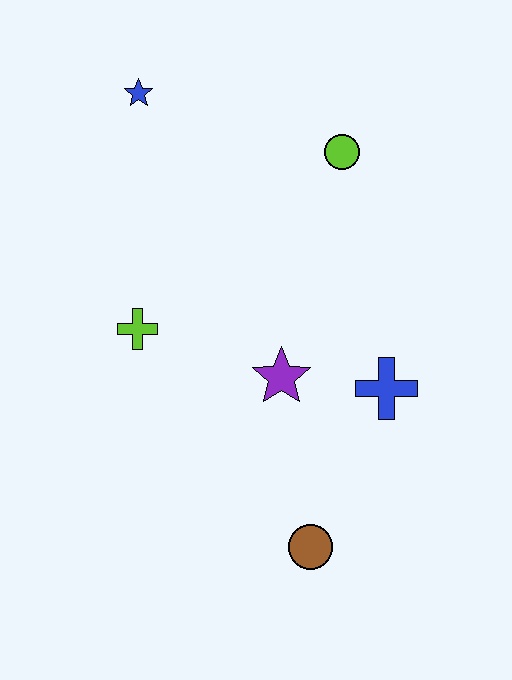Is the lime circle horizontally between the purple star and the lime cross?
No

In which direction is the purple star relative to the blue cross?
The purple star is to the left of the blue cross.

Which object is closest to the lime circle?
The blue star is closest to the lime circle.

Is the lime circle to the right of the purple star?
Yes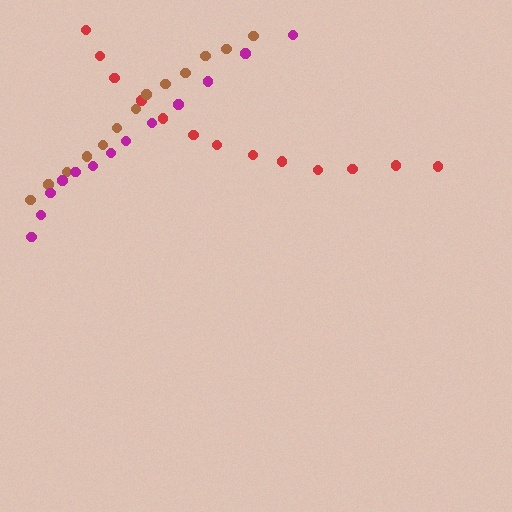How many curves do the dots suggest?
There are 3 distinct paths.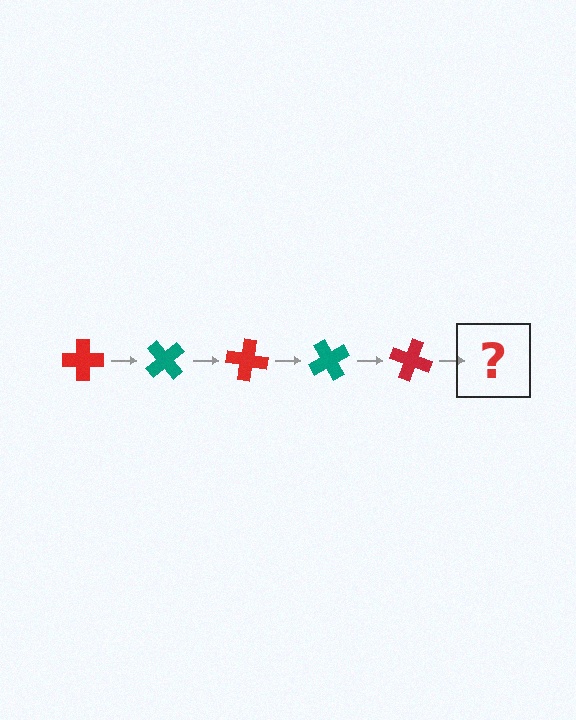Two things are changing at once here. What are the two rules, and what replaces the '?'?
The two rules are that it rotates 50 degrees each step and the color cycles through red and teal. The '?' should be a teal cross, rotated 250 degrees from the start.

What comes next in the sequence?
The next element should be a teal cross, rotated 250 degrees from the start.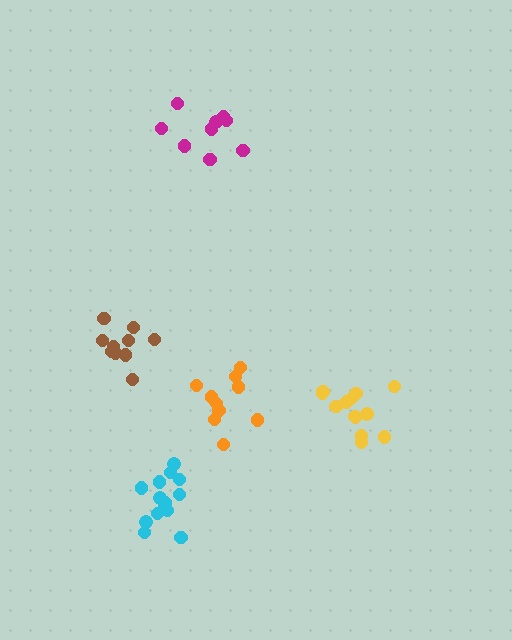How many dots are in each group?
Group 1: 10 dots, Group 2: 10 dots, Group 3: 13 dots, Group 4: 9 dots, Group 5: 14 dots (56 total).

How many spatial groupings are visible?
There are 5 spatial groupings.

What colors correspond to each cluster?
The clusters are colored: brown, orange, yellow, magenta, cyan.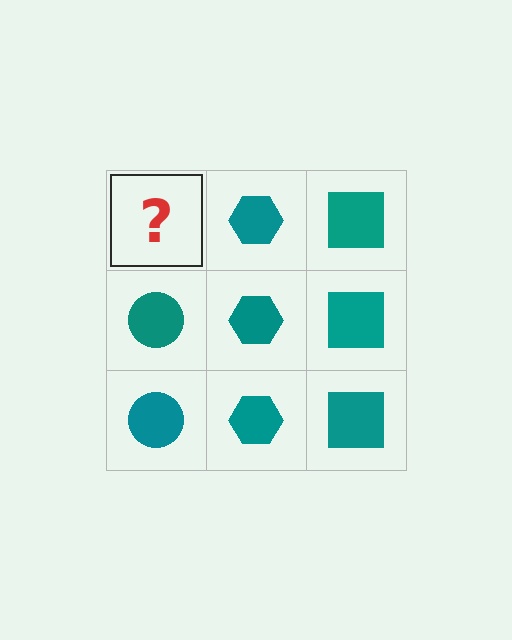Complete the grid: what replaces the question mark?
The question mark should be replaced with a teal circle.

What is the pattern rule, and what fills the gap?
The rule is that each column has a consistent shape. The gap should be filled with a teal circle.